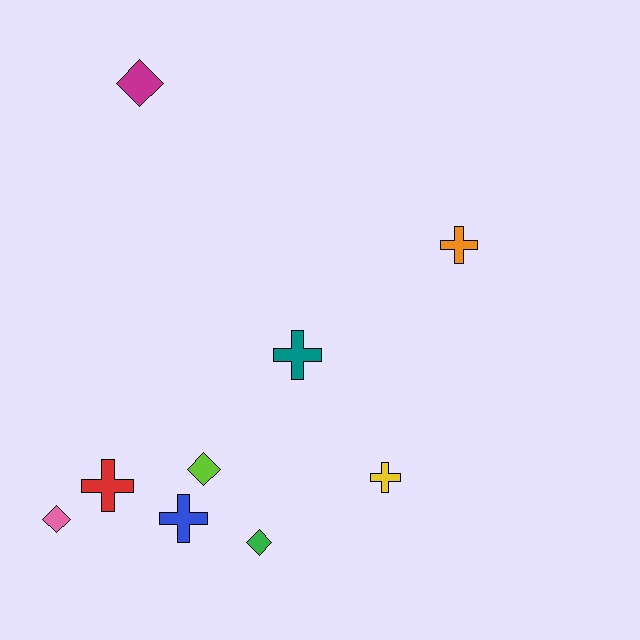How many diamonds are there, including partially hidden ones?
There are 4 diamonds.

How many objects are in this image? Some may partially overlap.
There are 9 objects.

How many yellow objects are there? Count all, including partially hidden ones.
There is 1 yellow object.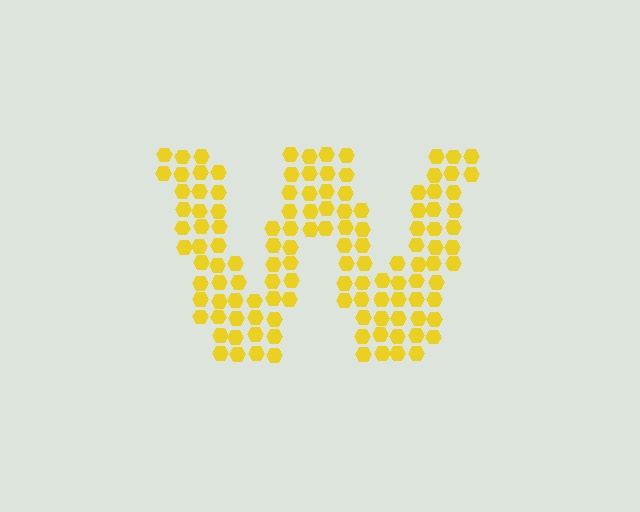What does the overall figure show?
The overall figure shows the letter W.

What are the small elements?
The small elements are hexagons.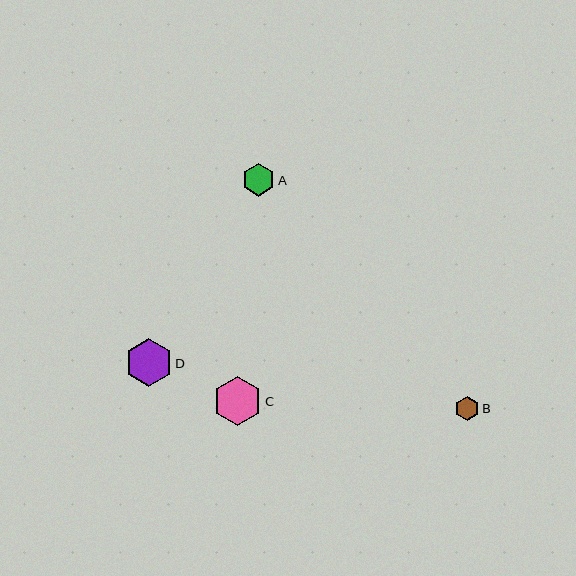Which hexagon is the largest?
Hexagon C is the largest with a size of approximately 49 pixels.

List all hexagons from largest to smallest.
From largest to smallest: C, D, A, B.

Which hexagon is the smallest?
Hexagon B is the smallest with a size of approximately 24 pixels.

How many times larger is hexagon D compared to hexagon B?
Hexagon D is approximately 2.0 times the size of hexagon B.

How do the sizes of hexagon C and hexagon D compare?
Hexagon C and hexagon D are approximately the same size.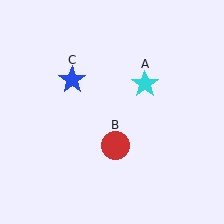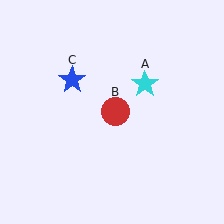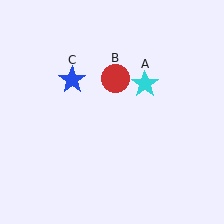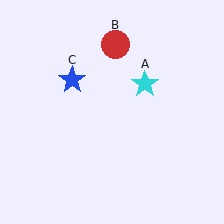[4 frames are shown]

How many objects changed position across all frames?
1 object changed position: red circle (object B).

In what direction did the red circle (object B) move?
The red circle (object B) moved up.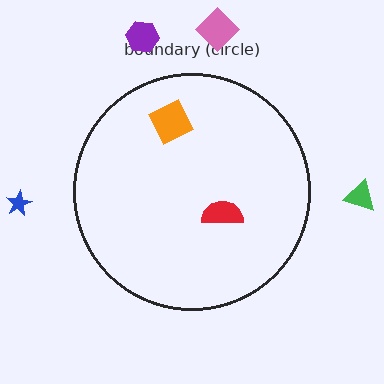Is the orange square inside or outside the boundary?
Inside.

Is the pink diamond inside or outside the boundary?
Outside.